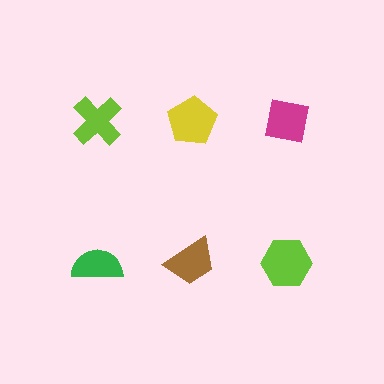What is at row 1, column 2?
A yellow pentagon.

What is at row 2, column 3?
A lime hexagon.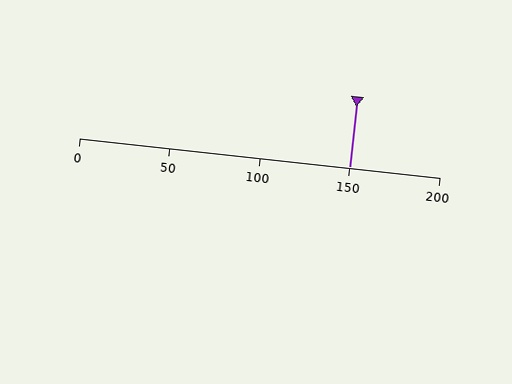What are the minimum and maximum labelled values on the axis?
The axis runs from 0 to 200.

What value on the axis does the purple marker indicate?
The marker indicates approximately 150.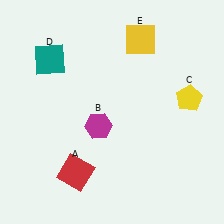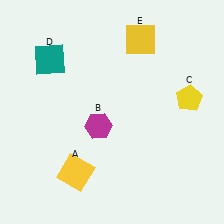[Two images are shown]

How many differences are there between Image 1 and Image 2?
There is 1 difference between the two images.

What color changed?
The square (A) changed from red in Image 1 to yellow in Image 2.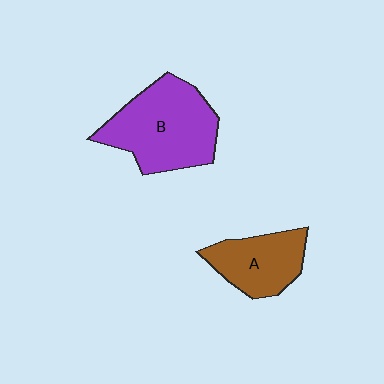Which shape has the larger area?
Shape B (purple).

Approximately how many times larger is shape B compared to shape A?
Approximately 1.6 times.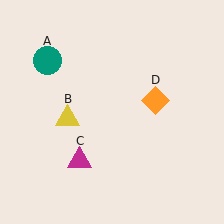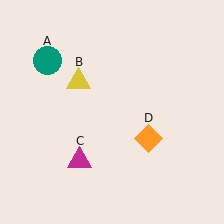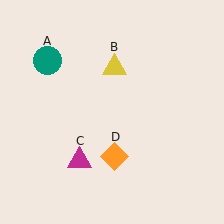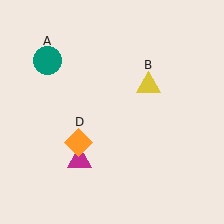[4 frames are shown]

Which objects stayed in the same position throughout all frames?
Teal circle (object A) and magenta triangle (object C) remained stationary.